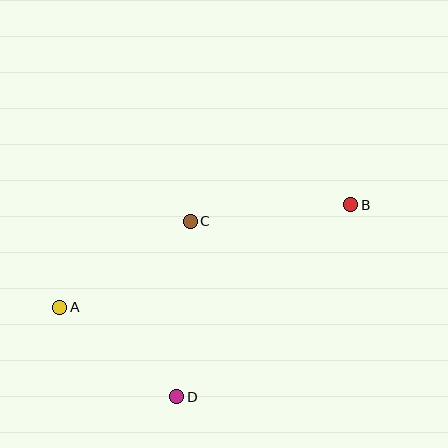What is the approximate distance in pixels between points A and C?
The distance between A and C is approximately 156 pixels.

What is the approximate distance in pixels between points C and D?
The distance between C and D is approximately 176 pixels.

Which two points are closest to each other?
Points A and D are closest to each other.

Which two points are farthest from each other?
Points A and B are farthest from each other.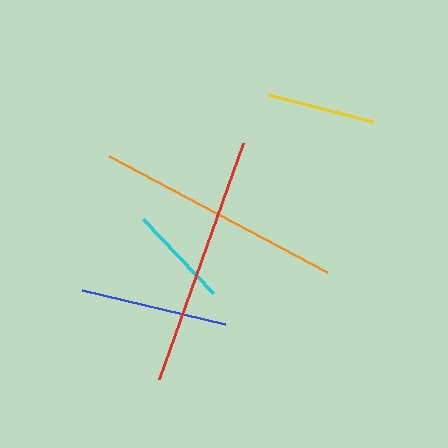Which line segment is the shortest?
The cyan line is the shortest at approximately 102 pixels.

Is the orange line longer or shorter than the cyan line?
The orange line is longer than the cyan line.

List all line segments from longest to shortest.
From longest to shortest: red, orange, blue, yellow, cyan.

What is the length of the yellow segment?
The yellow segment is approximately 108 pixels long.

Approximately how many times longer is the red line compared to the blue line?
The red line is approximately 1.7 times the length of the blue line.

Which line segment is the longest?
The red line is the longest at approximately 250 pixels.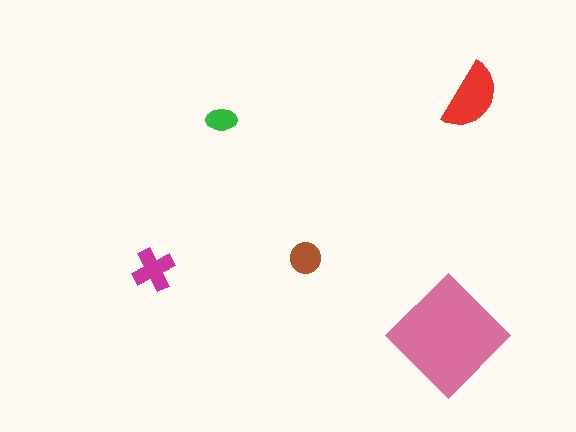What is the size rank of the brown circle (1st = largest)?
4th.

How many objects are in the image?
There are 5 objects in the image.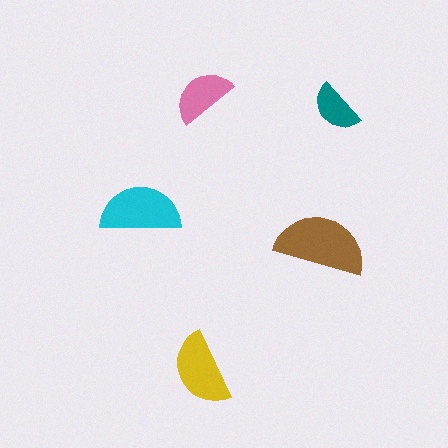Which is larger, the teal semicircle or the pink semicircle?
The pink one.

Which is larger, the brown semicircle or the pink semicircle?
The brown one.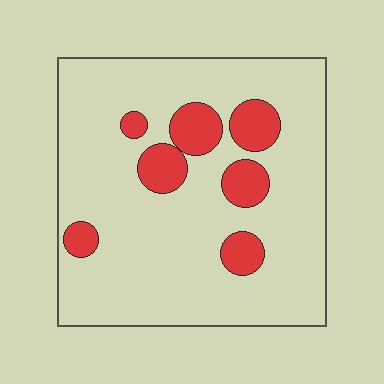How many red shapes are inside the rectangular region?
7.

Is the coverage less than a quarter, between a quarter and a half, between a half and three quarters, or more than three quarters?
Less than a quarter.